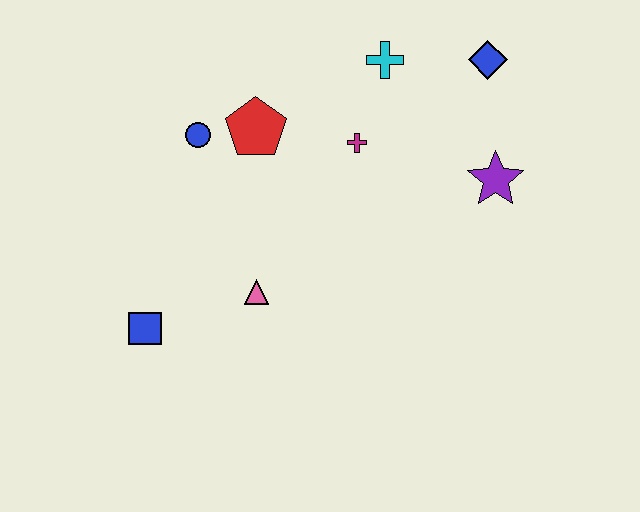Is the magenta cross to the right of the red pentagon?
Yes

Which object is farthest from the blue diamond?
The blue square is farthest from the blue diamond.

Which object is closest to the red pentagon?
The blue circle is closest to the red pentagon.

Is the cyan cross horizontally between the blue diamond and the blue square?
Yes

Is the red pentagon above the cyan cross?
No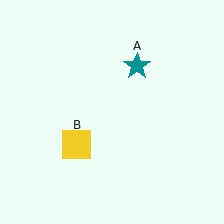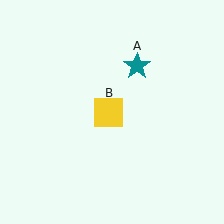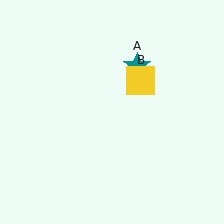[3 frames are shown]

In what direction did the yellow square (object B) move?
The yellow square (object B) moved up and to the right.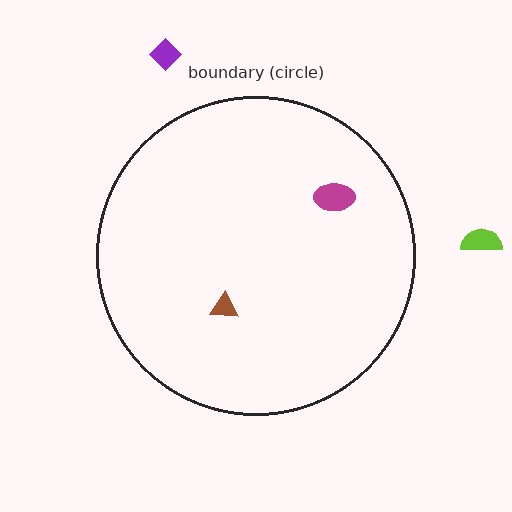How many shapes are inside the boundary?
2 inside, 2 outside.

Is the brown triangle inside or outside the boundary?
Inside.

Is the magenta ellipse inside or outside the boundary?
Inside.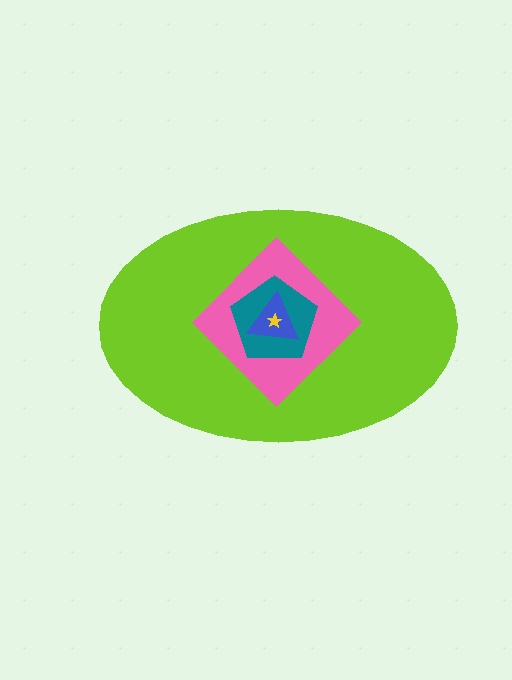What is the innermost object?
The yellow star.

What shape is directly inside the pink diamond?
The teal pentagon.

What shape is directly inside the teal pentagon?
The blue triangle.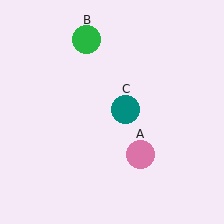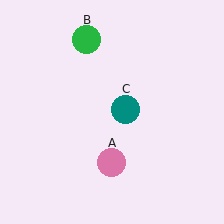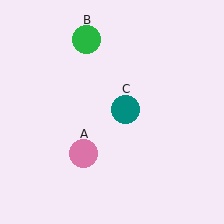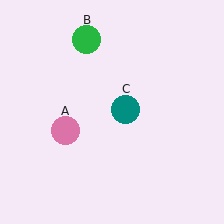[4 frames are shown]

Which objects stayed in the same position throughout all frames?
Green circle (object B) and teal circle (object C) remained stationary.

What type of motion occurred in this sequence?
The pink circle (object A) rotated clockwise around the center of the scene.